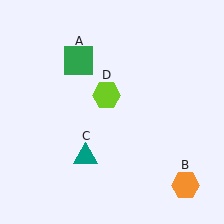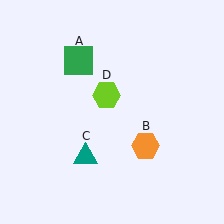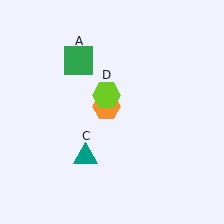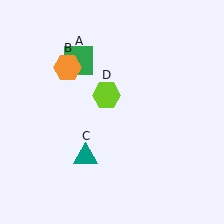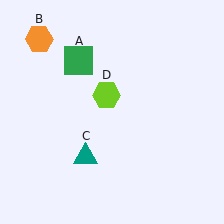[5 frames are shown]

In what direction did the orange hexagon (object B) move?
The orange hexagon (object B) moved up and to the left.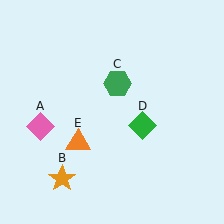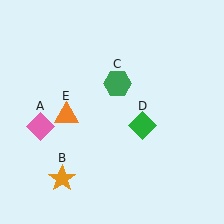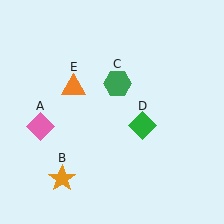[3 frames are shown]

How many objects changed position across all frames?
1 object changed position: orange triangle (object E).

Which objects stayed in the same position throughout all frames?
Pink diamond (object A) and orange star (object B) and green hexagon (object C) and green diamond (object D) remained stationary.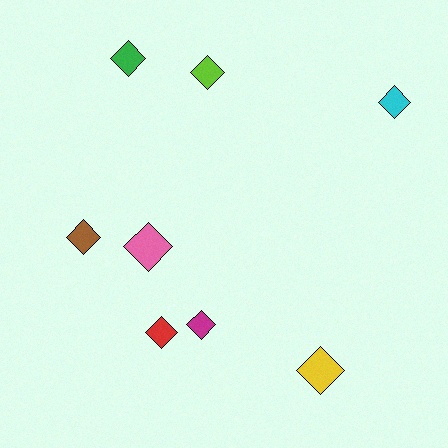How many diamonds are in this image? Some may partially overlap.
There are 8 diamonds.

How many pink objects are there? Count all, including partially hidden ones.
There is 1 pink object.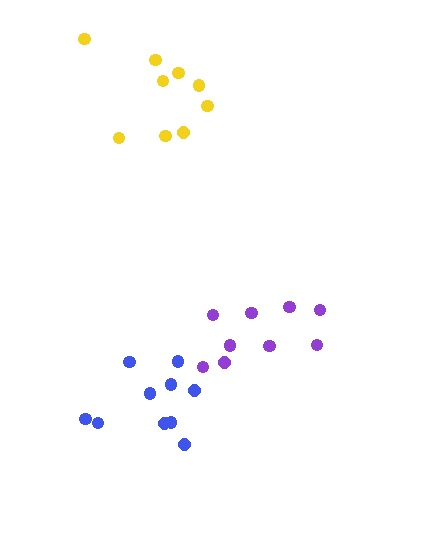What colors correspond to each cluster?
The clusters are colored: purple, yellow, blue.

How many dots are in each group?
Group 1: 9 dots, Group 2: 9 dots, Group 3: 10 dots (28 total).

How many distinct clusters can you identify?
There are 3 distinct clusters.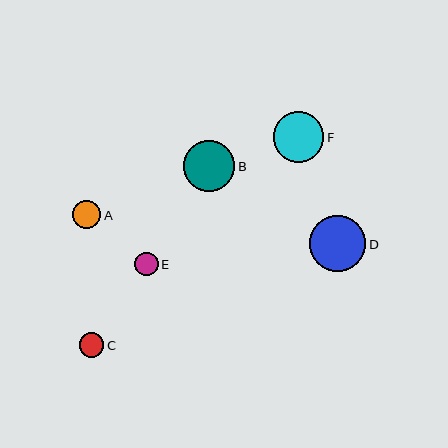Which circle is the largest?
Circle D is the largest with a size of approximately 56 pixels.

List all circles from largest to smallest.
From largest to smallest: D, F, B, A, C, E.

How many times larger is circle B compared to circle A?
Circle B is approximately 1.8 times the size of circle A.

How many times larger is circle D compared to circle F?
Circle D is approximately 1.1 times the size of circle F.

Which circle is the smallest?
Circle E is the smallest with a size of approximately 23 pixels.